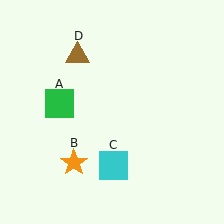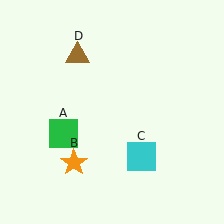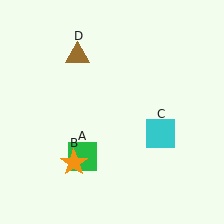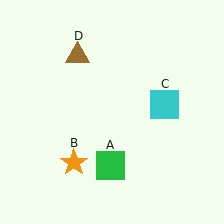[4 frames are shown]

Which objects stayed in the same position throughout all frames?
Orange star (object B) and brown triangle (object D) remained stationary.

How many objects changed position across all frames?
2 objects changed position: green square (object A), cyan square (object C).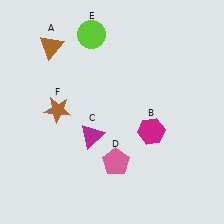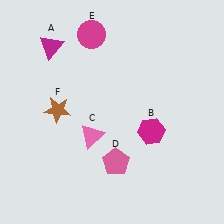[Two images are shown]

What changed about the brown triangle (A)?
In Image 1, A is brown. In Image 2, it changed to magenta.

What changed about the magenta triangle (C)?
In Image 1, C is magenta. In Image 2, it changed to pink.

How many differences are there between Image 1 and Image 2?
There are 3 differences between the two images.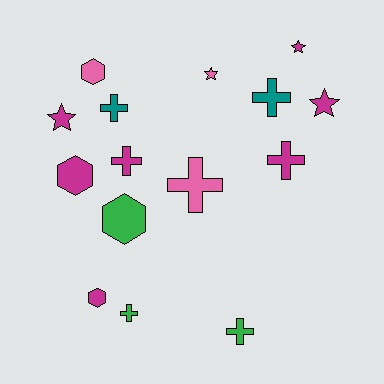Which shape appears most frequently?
Cross, with 7 objects.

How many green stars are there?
There are no green stars.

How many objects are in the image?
There are 15 objects.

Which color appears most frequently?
Magenta, with 7 objects.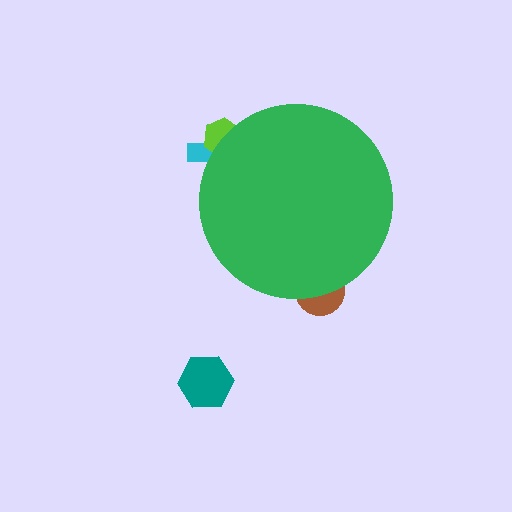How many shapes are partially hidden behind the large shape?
4 shapes are partially hidden.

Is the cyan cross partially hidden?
Yes, the cyan cross is partially hidden behind the green circle.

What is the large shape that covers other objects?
A green circle.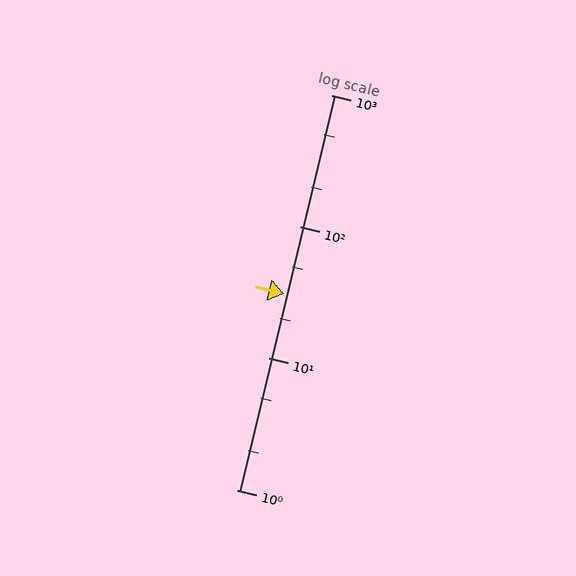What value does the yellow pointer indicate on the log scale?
The pointer indicates approximately 31.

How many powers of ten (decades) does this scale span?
The scale spans 3 decades, from 1 to 1000.